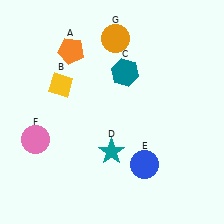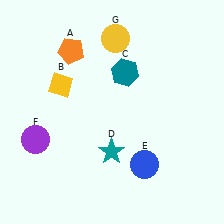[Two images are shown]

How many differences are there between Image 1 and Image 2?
There are 2 differences between the two images.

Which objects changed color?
F changed from pink to purple. G changed from orange to yellow.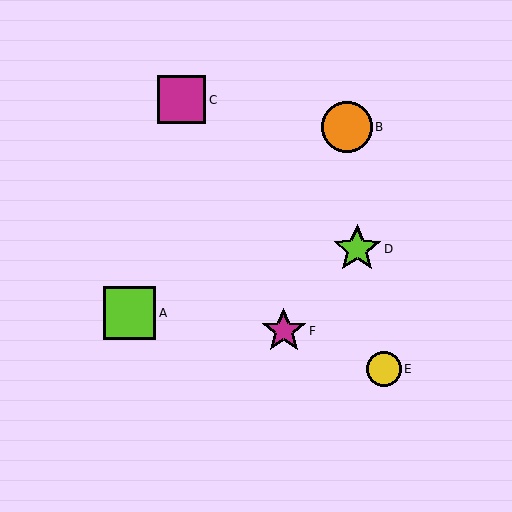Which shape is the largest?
The lime square (labeled A) is the largest.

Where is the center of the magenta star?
The center of the magenta star is at (284, 331).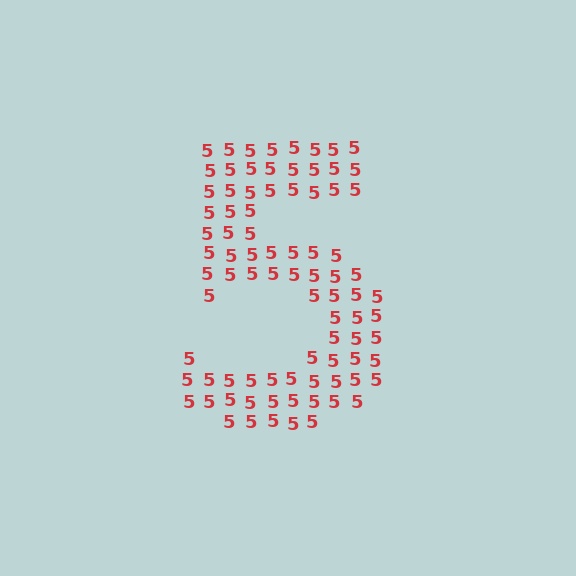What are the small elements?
The small elements are digit 5's.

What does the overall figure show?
The overall figure shows the digit 5.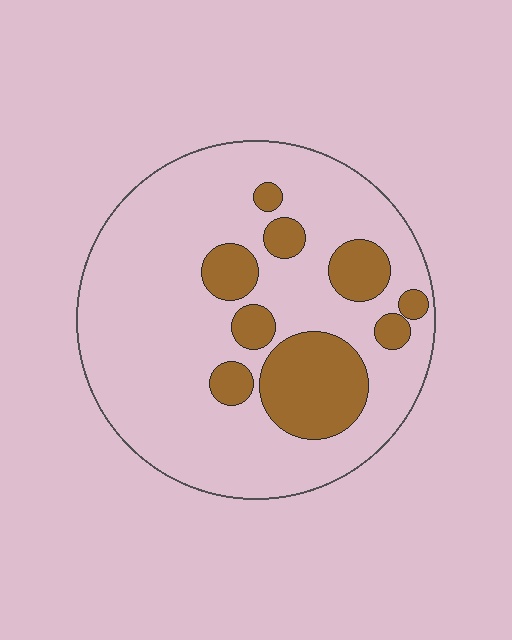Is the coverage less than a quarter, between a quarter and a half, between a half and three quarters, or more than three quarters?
Less than a quarter.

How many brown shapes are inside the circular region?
9.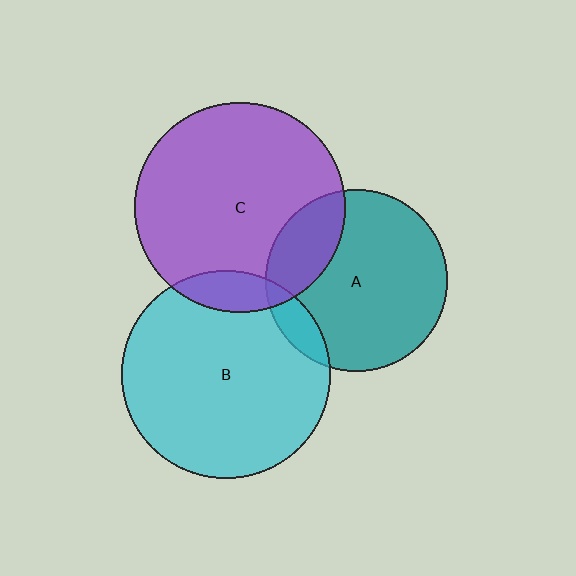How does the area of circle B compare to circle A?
Approximately 1.3 times.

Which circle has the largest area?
Circle C (purple).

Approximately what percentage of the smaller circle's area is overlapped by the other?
Approximately 10%.